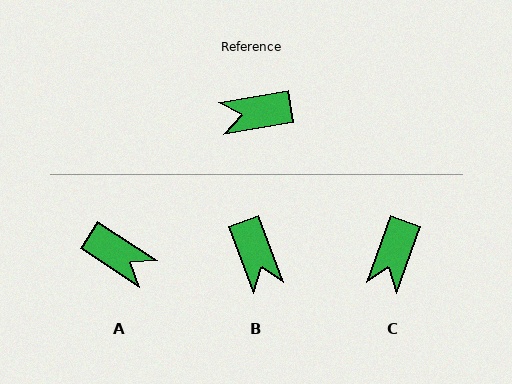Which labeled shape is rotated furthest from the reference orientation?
A, about 137 degrees away.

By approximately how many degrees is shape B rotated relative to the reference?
Approximately 101 degrees counter-clockwise.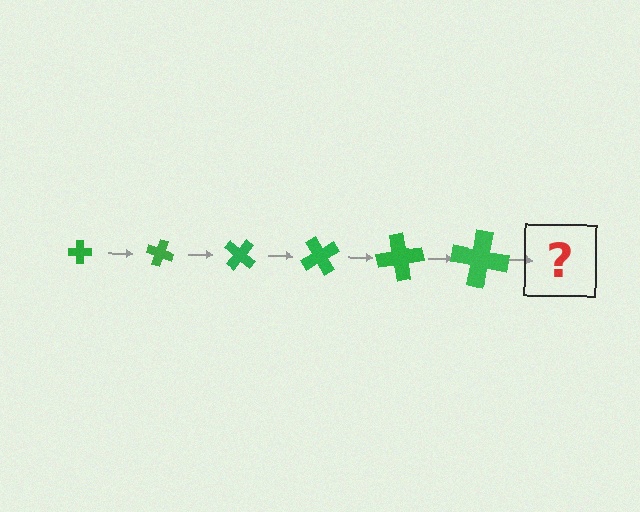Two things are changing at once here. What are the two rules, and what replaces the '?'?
The two rules are that the cross grows larger each step and it rotates 20 degrees each step. The '?' should be a cross, larger than the previous one and rotated 120 degrees from the start.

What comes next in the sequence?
The next element should be a cross, larger than the previous one and rotated 120 degrees from the start.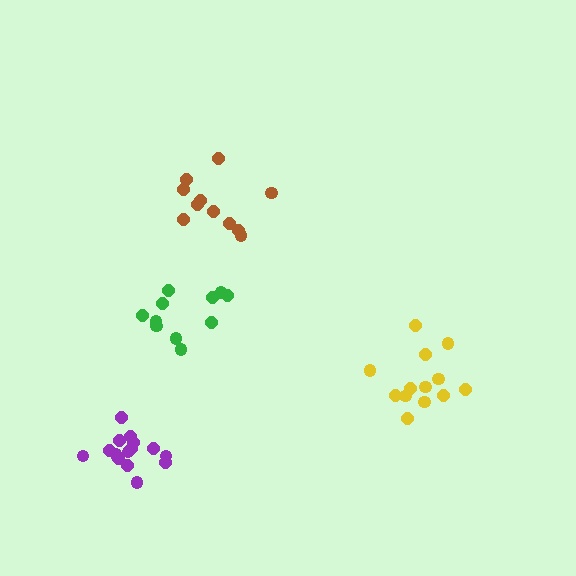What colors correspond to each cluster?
The clusters are colored: yellow, brown, purple, green.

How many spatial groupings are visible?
There are 4 spatial groupings.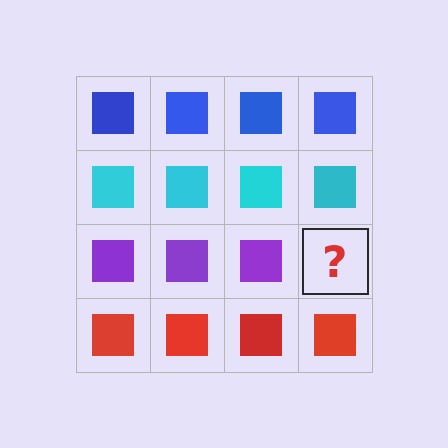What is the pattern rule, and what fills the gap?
The rule is that each row has a consistent color. The gap should be filled with a purple square.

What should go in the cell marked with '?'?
The missing cell should contain a purple square.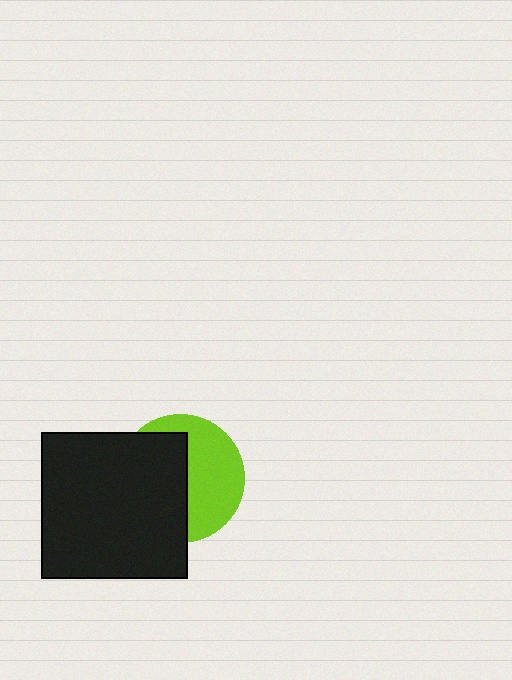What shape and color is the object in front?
The object in front is a black square.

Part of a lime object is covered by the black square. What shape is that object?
It is a circle.